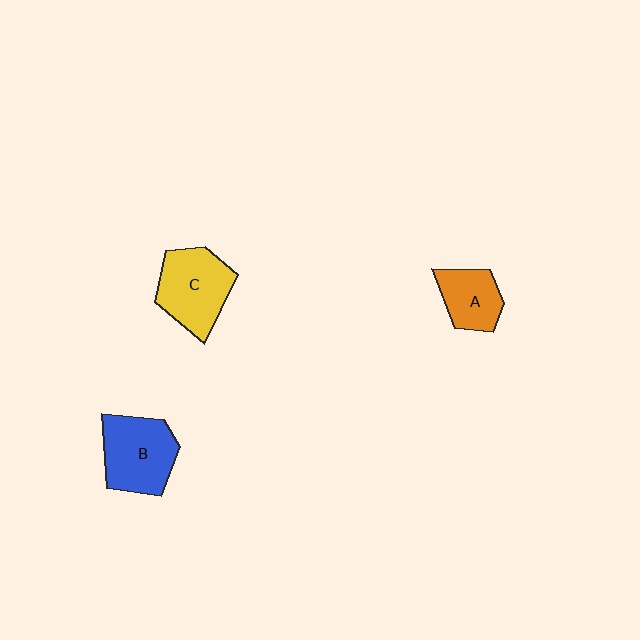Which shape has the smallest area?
Shape A (orange).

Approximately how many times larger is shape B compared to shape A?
Approximately 1.5 times.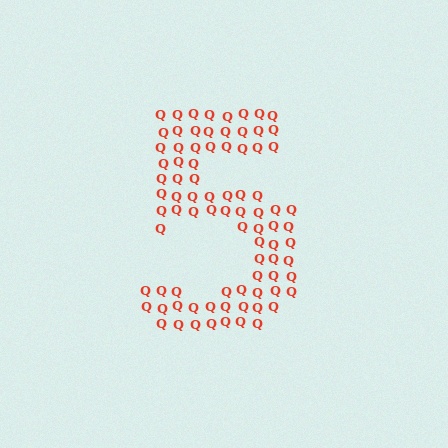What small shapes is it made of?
It is made of small letter Q's.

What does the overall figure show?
The overall figure shows the digit 5.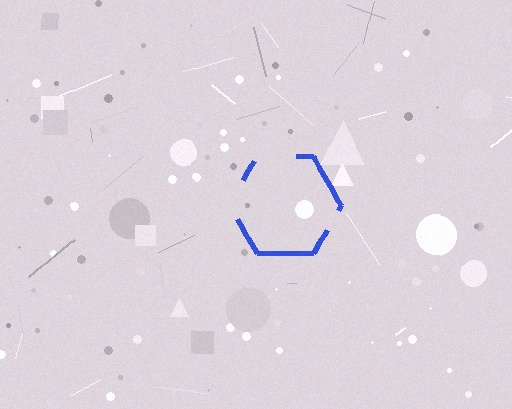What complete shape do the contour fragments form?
The contour fragments form a hexagon.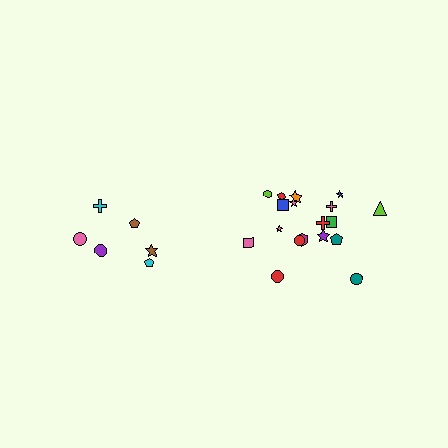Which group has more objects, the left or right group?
The right group.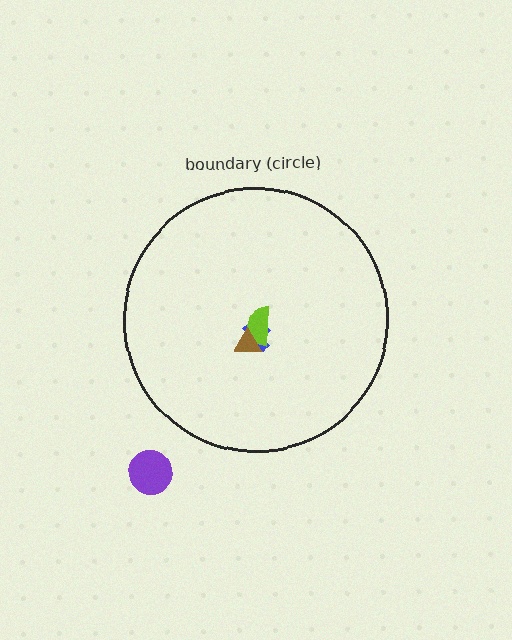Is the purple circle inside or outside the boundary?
Outside.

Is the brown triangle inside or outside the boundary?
Inside.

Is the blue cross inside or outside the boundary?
Inside.